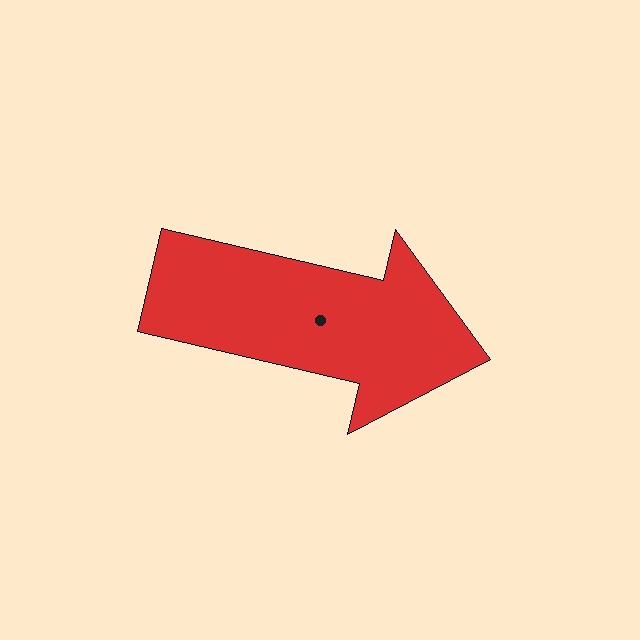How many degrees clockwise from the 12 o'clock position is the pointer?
Approximately 103 degrees.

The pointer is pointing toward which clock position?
Roughly 3 o'clock.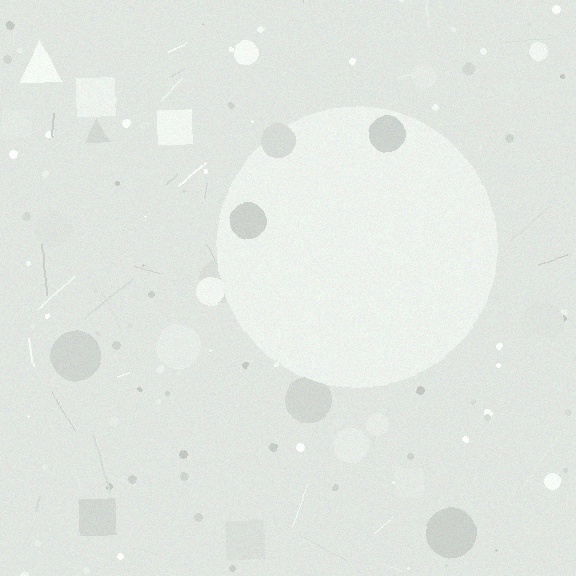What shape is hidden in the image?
A circle is hidden in the image.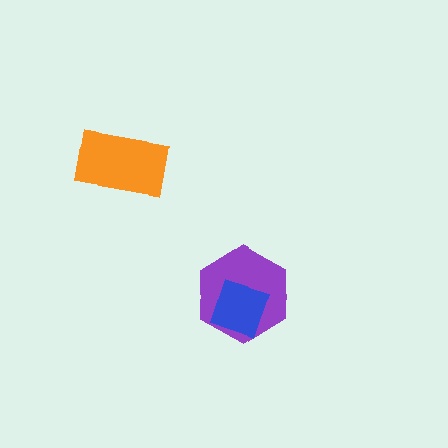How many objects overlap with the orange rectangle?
0 objects overlap with the orange rectangle.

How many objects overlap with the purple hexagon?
1 object overlaps with the purple hexagon.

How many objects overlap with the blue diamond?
1 object overlaps with the blue diamond.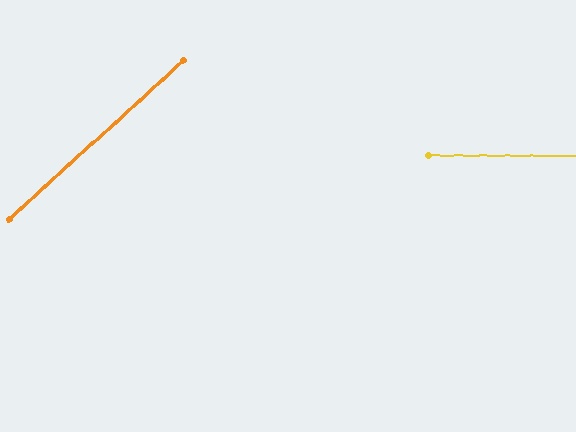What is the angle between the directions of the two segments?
Approximately 43 degrees.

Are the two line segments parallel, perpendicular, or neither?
Neither parallel nor perpendicular — they differ by about 43°.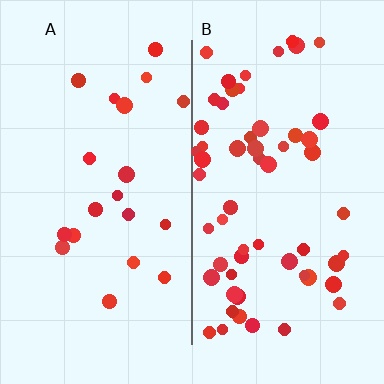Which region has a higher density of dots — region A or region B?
B (the right).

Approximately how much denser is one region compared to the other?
Approximately 2.9× — region B over region A.